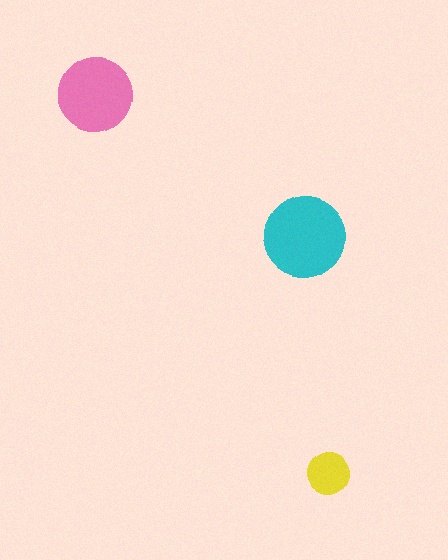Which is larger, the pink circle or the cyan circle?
The cyan one.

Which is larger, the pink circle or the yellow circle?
The pink one.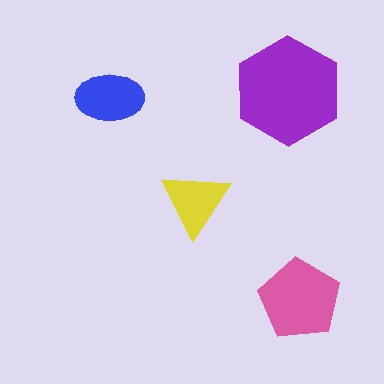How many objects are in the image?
There are 4 objects in the image.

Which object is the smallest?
The yellow triangle.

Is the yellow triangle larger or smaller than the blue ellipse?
Smaller.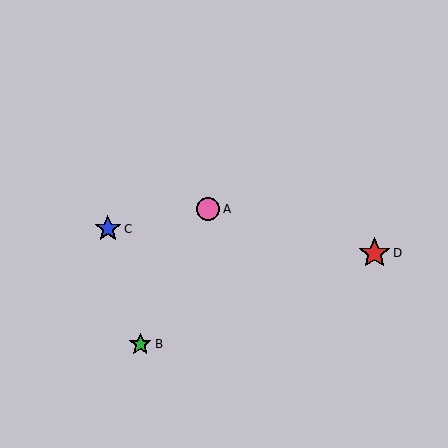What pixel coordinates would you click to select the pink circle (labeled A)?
Click at (208, 209) to select the pink circle A.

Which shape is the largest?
The red star (labeled D) is the largest.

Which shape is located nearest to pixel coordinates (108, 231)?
The blue star (labeled C) at (108, 229) is nearest to that location.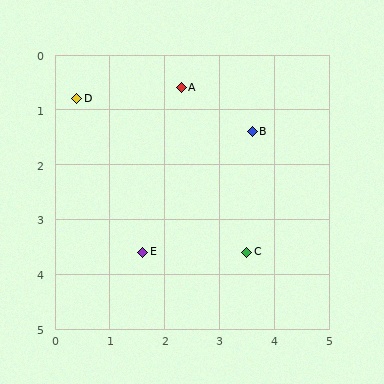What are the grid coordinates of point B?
Point B is at approximately (3.6, 1.4).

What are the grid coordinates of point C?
Point C is at approximately (3.5, 3.6).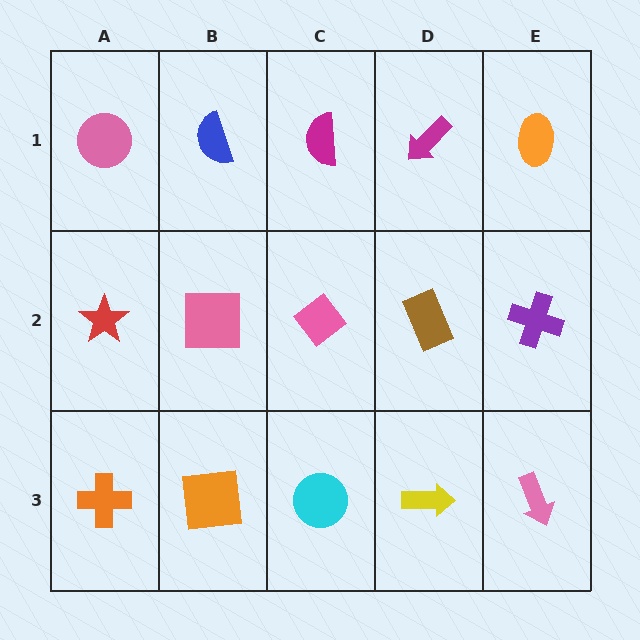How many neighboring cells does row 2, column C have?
4.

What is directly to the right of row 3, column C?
A yellow arrow.